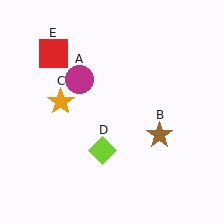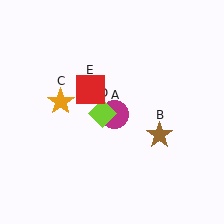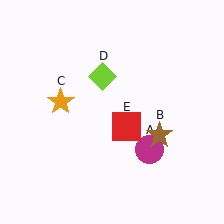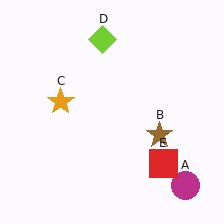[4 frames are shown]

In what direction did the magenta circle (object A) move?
The magenta circle (object A) moved down and to the right.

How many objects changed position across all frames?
3 objects changed position: magenta circle (object A), lime diamond (object D), red square (object E).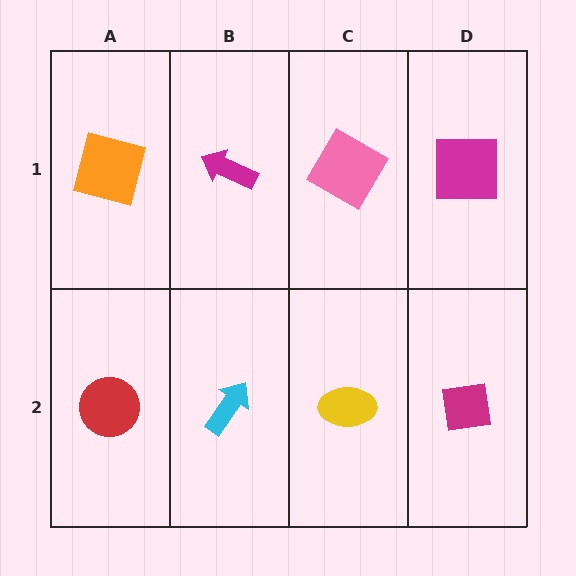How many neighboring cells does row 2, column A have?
2.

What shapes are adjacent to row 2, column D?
A magenta square (row 1, column D), a yellow ellipse (row 2, column C).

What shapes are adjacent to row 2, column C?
A pink diamond (row 1, column C), a cyan arrow (row 2, column B), a magenta square (row 2, column D).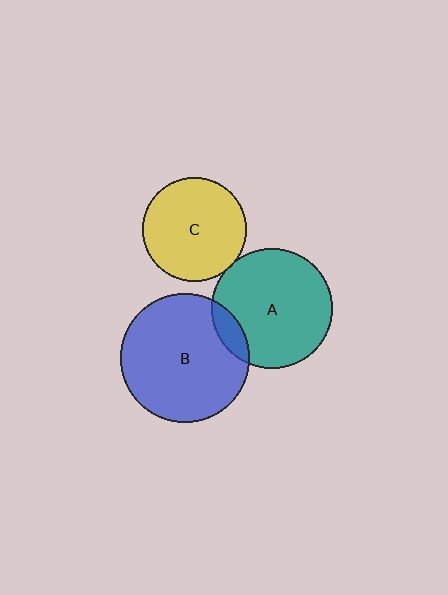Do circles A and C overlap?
Yes.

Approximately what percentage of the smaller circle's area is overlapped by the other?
Approximately 5%.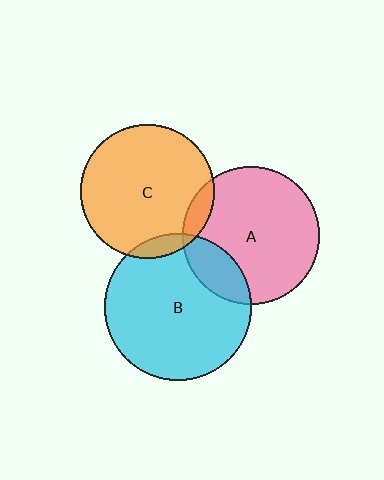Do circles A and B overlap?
Yes.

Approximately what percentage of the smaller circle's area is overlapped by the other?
Approximately 20%.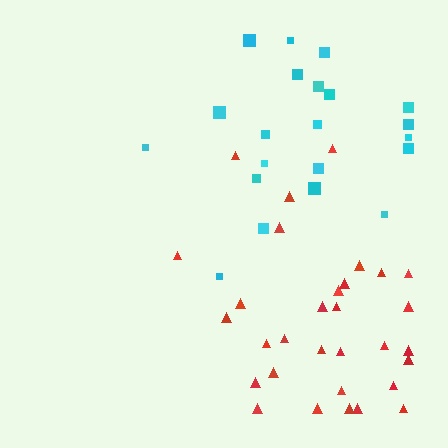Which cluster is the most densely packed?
Red.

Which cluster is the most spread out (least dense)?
Cyan.